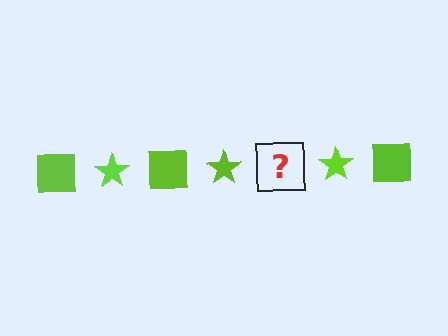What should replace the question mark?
The question mark should be replaced with a lime square.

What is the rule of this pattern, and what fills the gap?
The rule is that the pattern cycles through square, star shapes in lime. The gap should be filled with a lime square.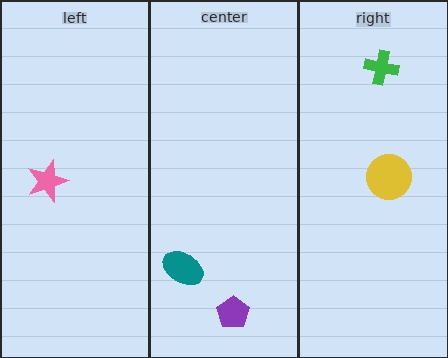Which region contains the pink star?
The left region.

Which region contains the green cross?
The right region.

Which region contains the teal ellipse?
The center region.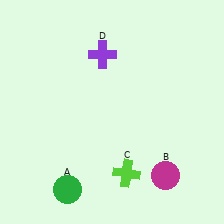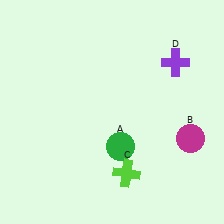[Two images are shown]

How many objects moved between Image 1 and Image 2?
3 objects moved between the two images.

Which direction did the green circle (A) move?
The green circle (A) moved right.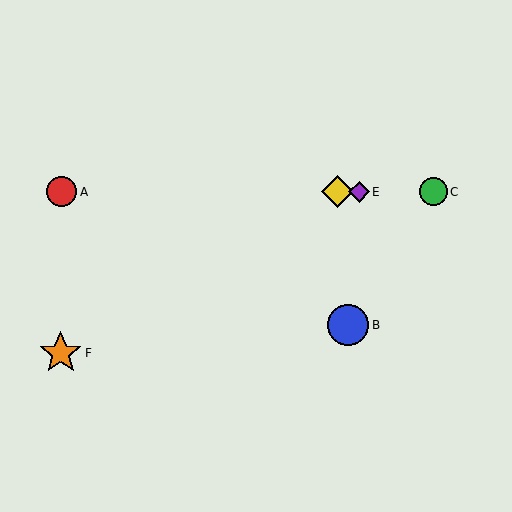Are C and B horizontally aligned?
No, C is at y≈192 and B is at y≈325.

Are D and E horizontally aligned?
Yes, both are at y≈192.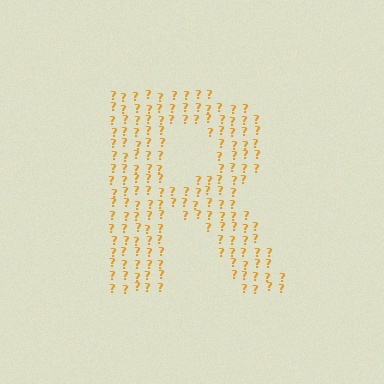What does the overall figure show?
The overall figure shows the letter R.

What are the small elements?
The small elements are question marks.